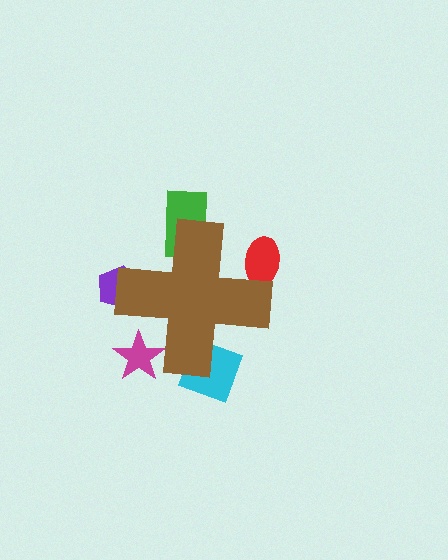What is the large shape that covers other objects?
A brown cross.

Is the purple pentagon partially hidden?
Yes, the purple pentagon is partially hidden behind the brown cross.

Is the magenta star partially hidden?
Yes, the magenta star is partially hidden behind the brown cross.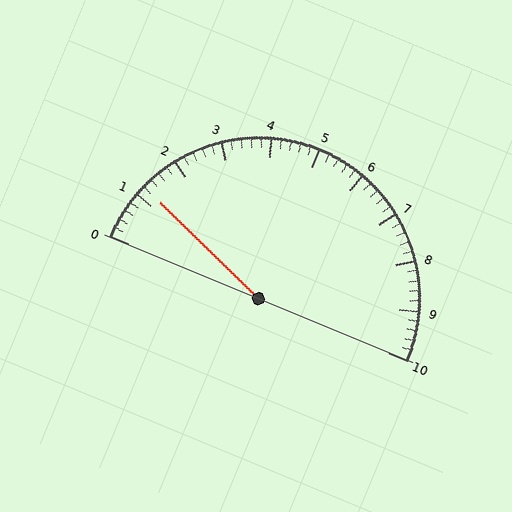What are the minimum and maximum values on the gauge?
The gauge ranges from 0 to 10.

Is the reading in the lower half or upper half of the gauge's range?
The reading is in the lower half of the range (0 to 10).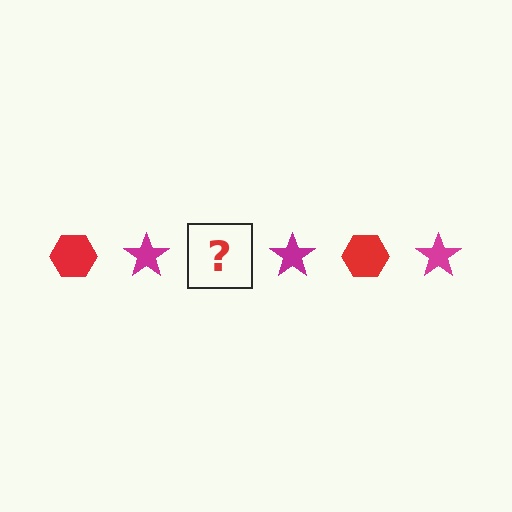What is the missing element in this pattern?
The missing element is a red hexagon.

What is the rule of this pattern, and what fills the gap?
The rule is that the pattern alternates between red hexagon and magenta star. The gap should be filled with a red hexagon.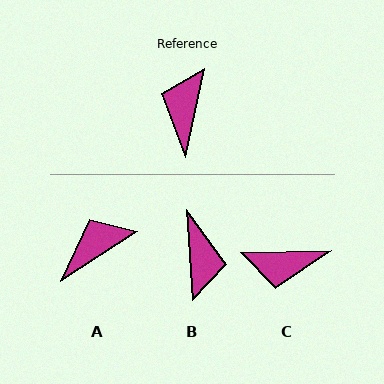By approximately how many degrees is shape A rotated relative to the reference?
Approximately 45 degrees clockwise.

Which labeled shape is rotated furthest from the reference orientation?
B, about 164 degrees away.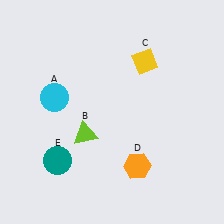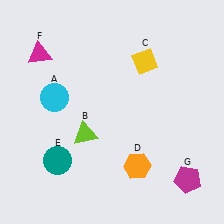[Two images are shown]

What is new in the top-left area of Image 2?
A magenta triangle (F) was added in the top-left area of Image 2.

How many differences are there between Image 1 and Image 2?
There are 2 differences between the two images.